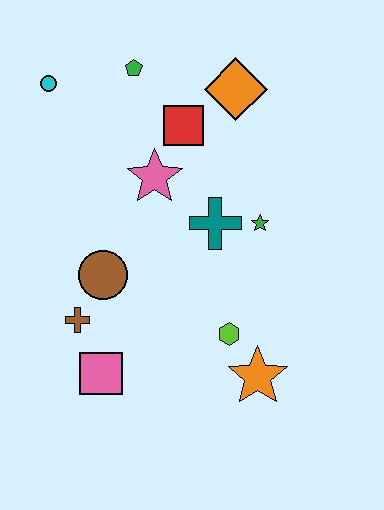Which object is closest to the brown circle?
The brown cross is closest to the brown circle.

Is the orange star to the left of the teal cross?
No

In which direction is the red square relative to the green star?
The red square is above the green star.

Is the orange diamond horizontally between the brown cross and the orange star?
Yes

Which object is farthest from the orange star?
The cyan circle is farthest from the orange star.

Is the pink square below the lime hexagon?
Yes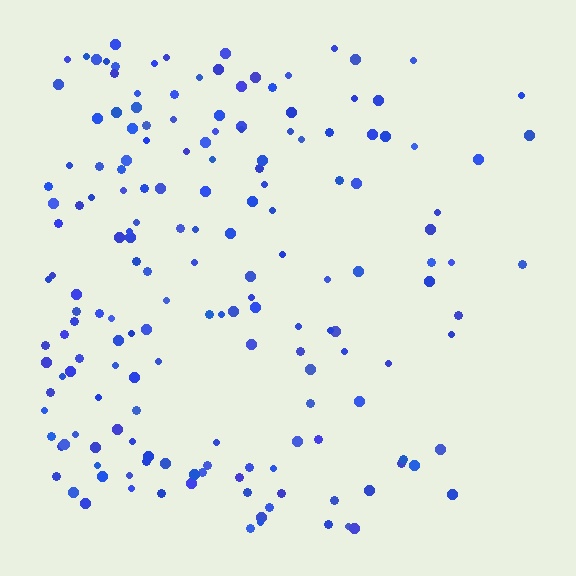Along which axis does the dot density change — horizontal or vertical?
Horizontal.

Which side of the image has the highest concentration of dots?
The left.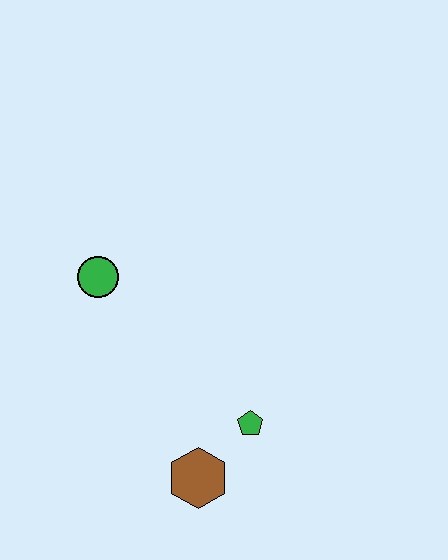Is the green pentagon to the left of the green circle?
No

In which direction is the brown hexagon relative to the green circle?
The brown hexagon is below the green circle.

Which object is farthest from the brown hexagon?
The green circle is farthest from the brown hexagon.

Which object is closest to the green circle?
The green pentagon is closest to the green circle.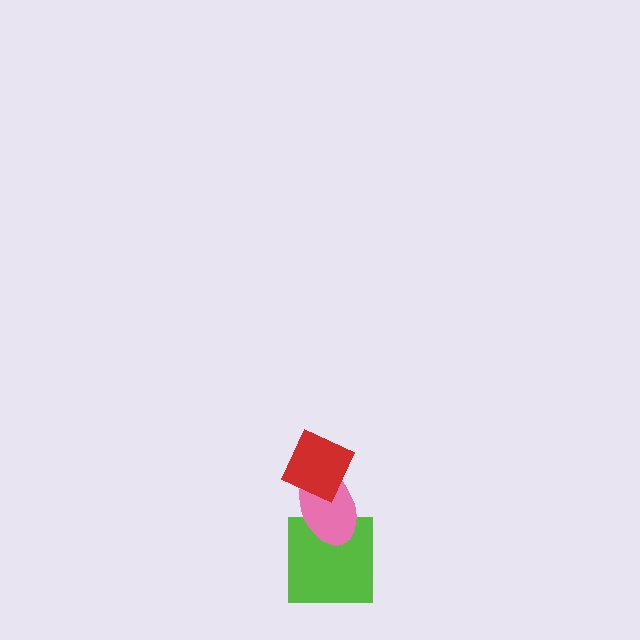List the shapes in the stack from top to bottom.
From top to bottom: the red diamond, the pink ellipse, the lime square.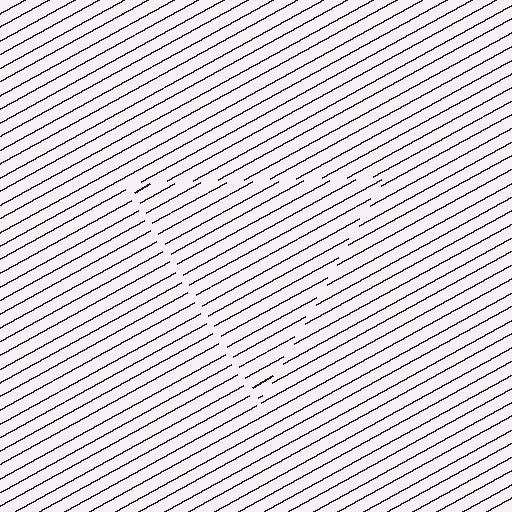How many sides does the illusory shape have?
3 sides — the line-ends trace a triangle.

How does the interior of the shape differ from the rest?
The interior of the shape contains the same grating, shifted by half a period — the contour is defined by the phase discontinuity where line-ends from the inner and outer gratings abut.